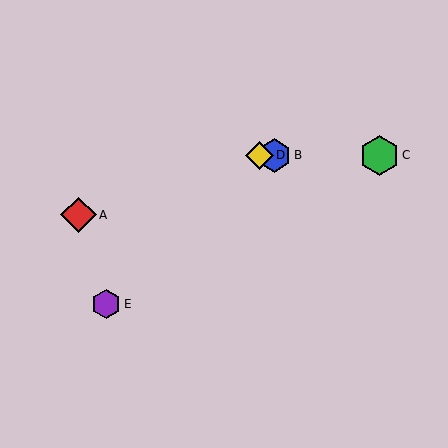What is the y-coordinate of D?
Object D is at y≈155.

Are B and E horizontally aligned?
No, B is at y≈155 and E is at y≈304.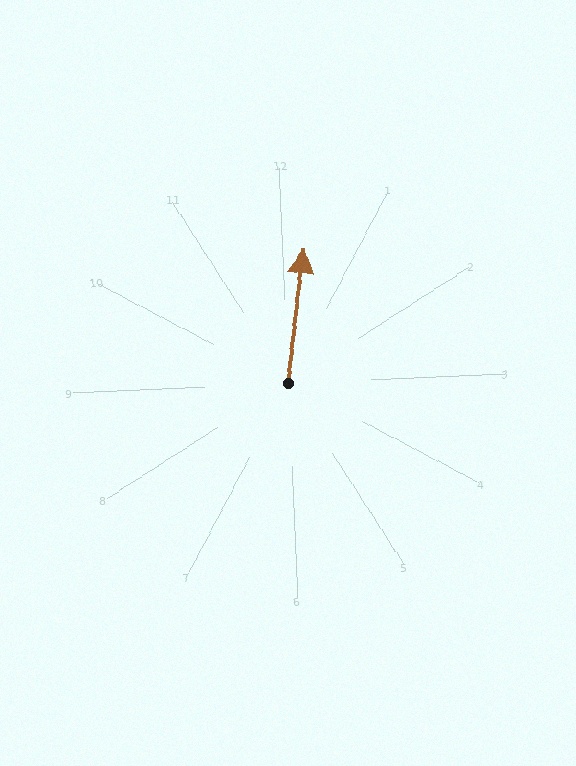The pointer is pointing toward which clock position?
Roughly 12 o'clock.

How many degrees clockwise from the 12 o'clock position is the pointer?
Approximately 9 degrees.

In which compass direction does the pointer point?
North.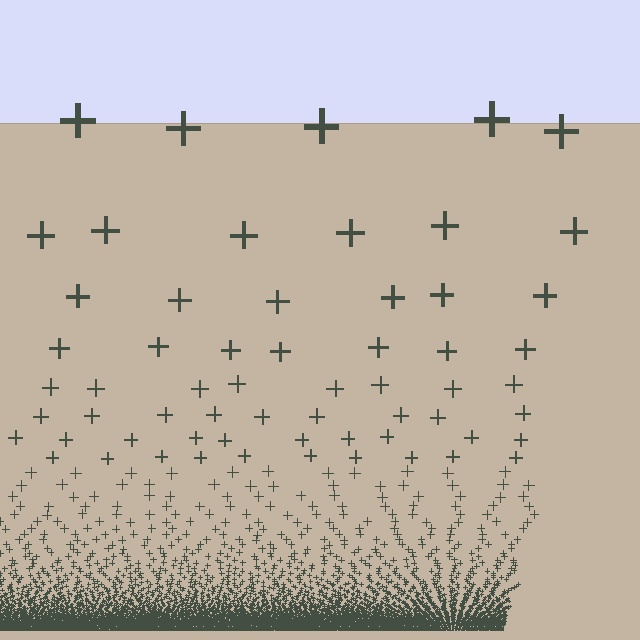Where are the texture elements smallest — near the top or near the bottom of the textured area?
Near the bottom.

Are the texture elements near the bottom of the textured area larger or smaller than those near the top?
Smaller. The gradient is inverted — elements near the bottom are smaller and denser.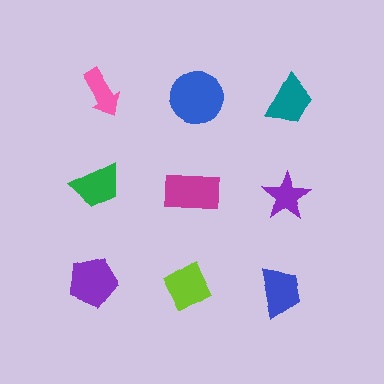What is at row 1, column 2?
A blue circle.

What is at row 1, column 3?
A teal trapezoid.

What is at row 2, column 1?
A green trapezoid.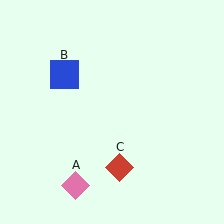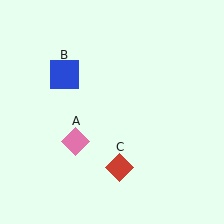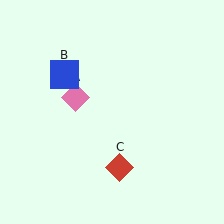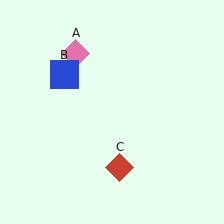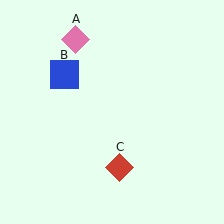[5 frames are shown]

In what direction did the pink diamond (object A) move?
The pink diamond (object A) moved up.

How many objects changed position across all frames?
1 object changed position: pink diamond (object A).